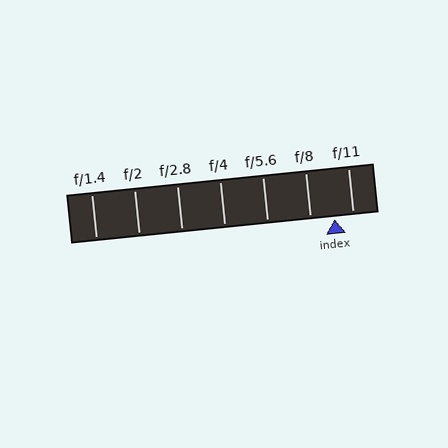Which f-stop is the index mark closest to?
The index mark is closest to f/11.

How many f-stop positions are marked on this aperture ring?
There are 7 f-stop positions marked.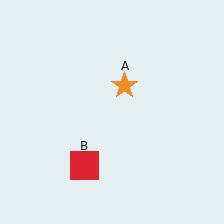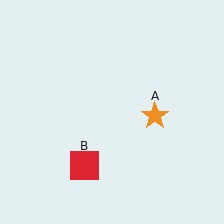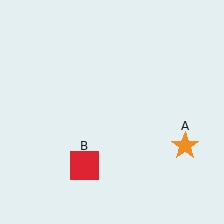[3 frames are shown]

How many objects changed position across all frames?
1 object changed position: orange star (object A).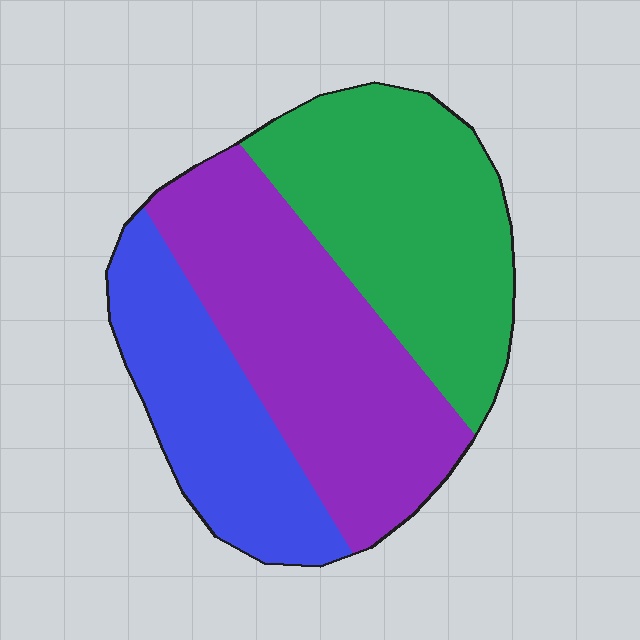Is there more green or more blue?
Green.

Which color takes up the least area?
Blue, at roughly 25%.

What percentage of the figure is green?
Green takes up about three eighths (3/8) of the figure.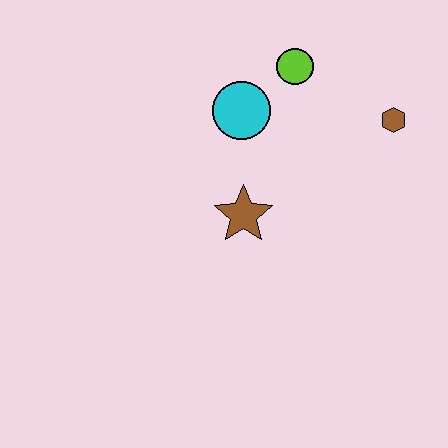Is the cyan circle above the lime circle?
No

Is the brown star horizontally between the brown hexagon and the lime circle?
No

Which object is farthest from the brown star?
The brown hexagon is farthest from the brown star.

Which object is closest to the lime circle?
The cyan circle is closest to the lime circle.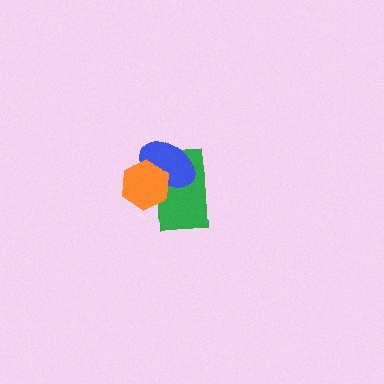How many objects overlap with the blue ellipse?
2 objects overlap with the blue ellipse.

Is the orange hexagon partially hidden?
No, no other shape covers it.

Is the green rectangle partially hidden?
Yes, it is partially covered by another shape.